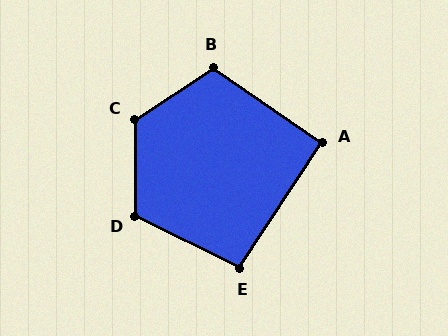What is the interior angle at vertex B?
Approximately 112 degrees (obtuse).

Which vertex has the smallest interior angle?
A, at approximately 91 degrees.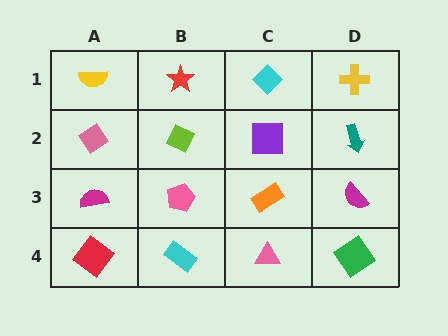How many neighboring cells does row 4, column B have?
3.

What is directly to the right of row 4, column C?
A green diamond.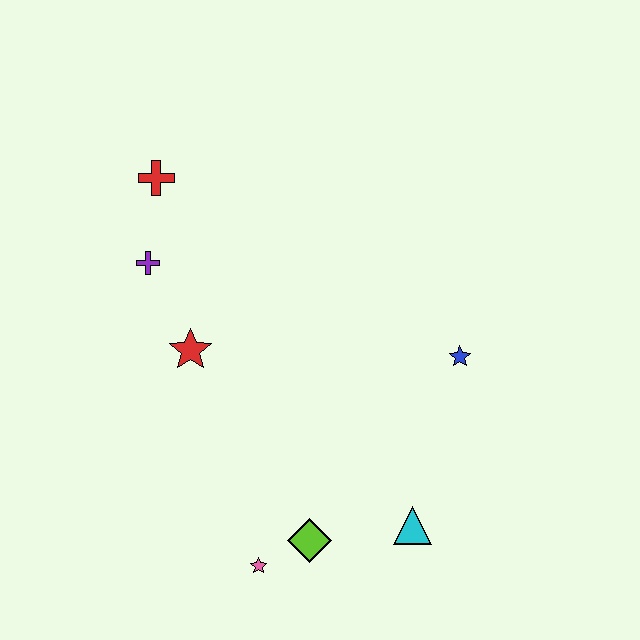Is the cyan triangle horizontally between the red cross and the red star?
No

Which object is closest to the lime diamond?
The pink star is closest to the lime diamond.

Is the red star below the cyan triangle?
No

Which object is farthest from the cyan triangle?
The red cross is farthest from the cyan triangle.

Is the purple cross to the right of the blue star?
No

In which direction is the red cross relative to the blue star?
The red cross is to the left of the blue star.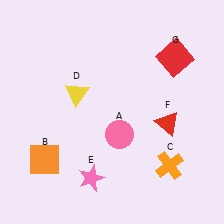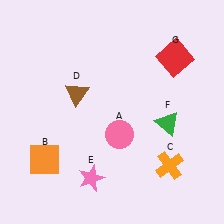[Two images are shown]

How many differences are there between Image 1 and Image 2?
There are 2 differences between the two images.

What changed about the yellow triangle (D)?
In Image 1, D is yellow. In Image 2, it changed to brown.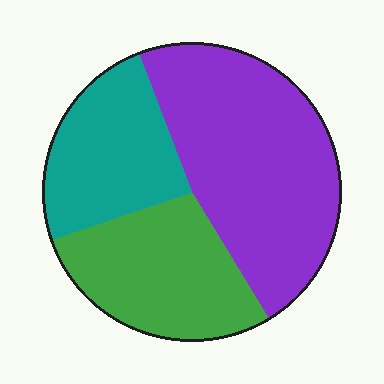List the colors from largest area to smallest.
From largest to smallest: purple, green, teal.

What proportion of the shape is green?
Green covers roughly 30% of the shape.